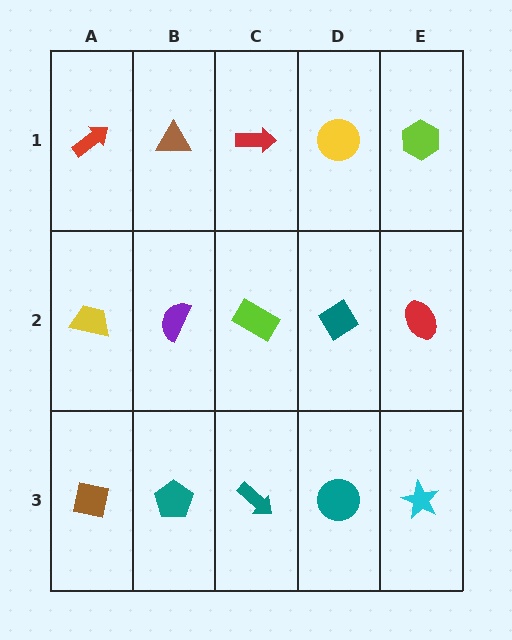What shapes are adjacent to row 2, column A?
A red arrow (row 1, column A), a brown square (row 3, column A), a purple semicircle (row 2, column B).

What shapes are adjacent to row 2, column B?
A brown triangle (row 1, column B), a teal pentagon (row 3, column B), a yellow trapezoid (row 2, column A), a lime rectangle (row 2, column C).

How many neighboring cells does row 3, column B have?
3.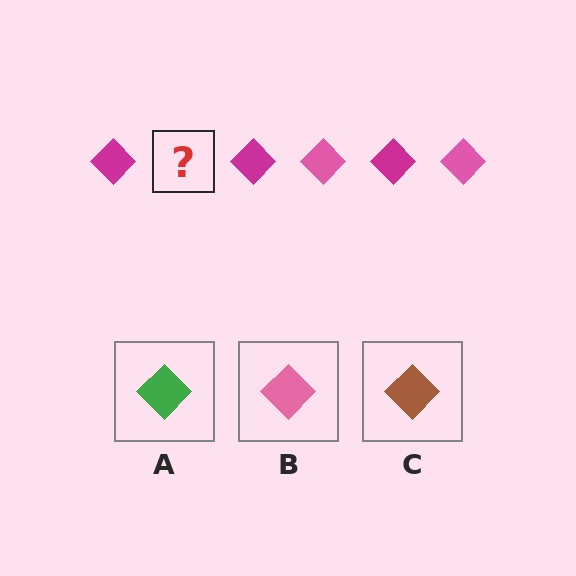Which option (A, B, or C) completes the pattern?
B.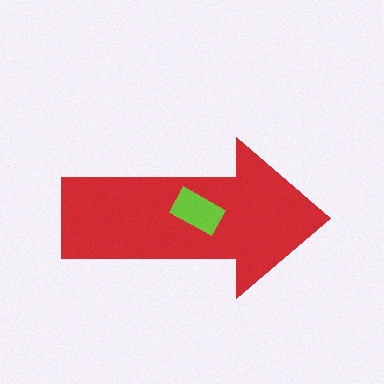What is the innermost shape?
The lime rectangle.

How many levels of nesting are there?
2.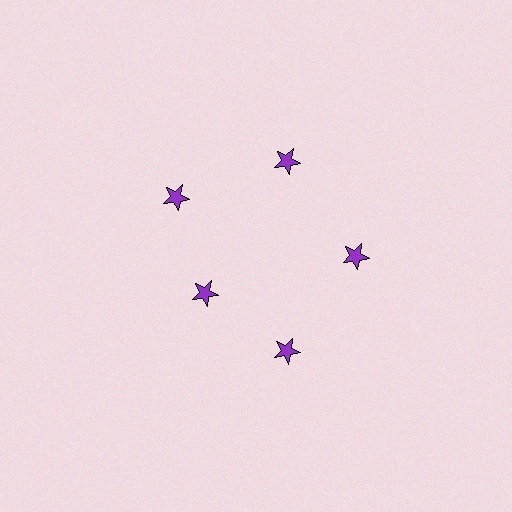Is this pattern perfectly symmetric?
No. The 5 purple stars are arranged in a ring, but one element near the 8 o'clock position is pulled inward toward the center, breaking the 5-fold rotational symmetry.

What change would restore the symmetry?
The symmetry would be restored by moving it outward, back onto the ring so that all 5 stars sit at equal angles and equal distance from the center.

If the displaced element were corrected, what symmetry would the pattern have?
It would have 5-fold rotational symmetry — the pattern would map onto itself every 72 degrees.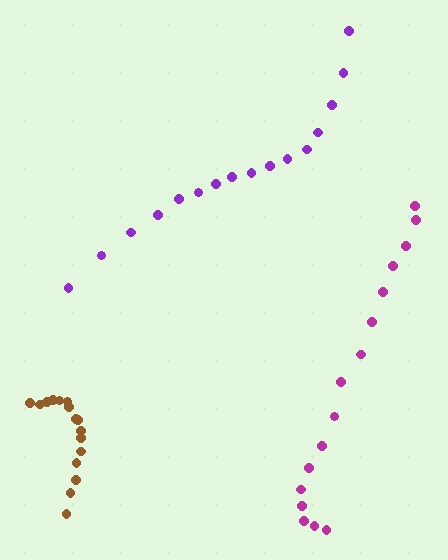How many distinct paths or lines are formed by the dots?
There are 3 distinct paths.